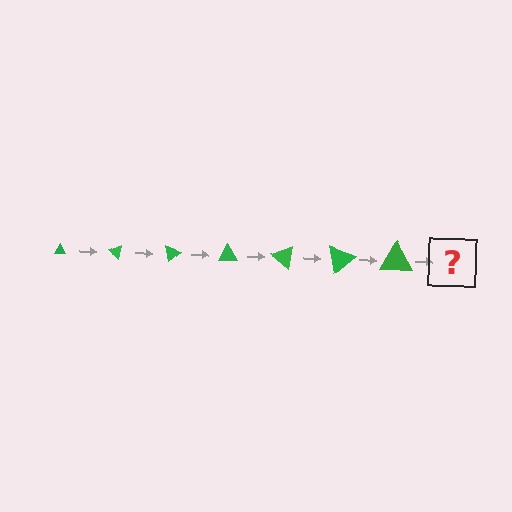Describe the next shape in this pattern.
It should be a triangle, larger than the previous one and rotated 280 degrees from the start.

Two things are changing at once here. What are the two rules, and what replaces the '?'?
The two rules are that the triangle grows larger each step and it rotates 40 degrees each step. The '?' should be a triangle, larger than the previous one and rotated 280 degrees from the start.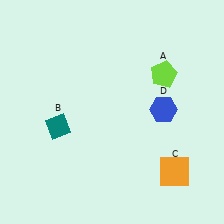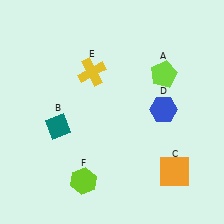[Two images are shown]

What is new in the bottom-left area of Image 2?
A lime hexagon (F) was added in the bottom-left area of Image 2.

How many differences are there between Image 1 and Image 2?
There are 2 differences between the two images.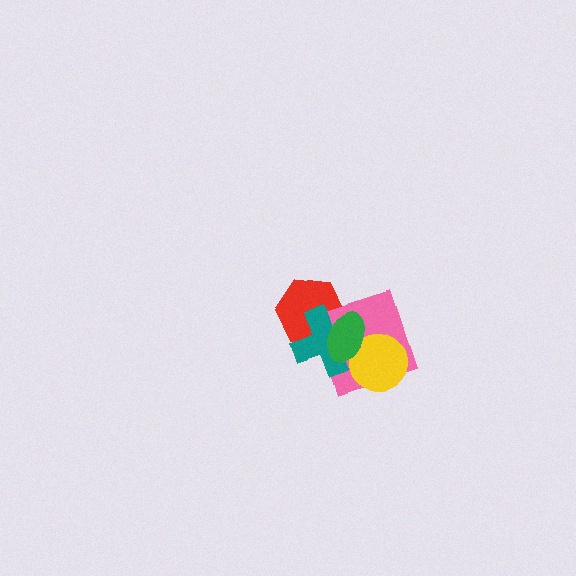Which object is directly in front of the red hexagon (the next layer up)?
The pink square is directly in front of the red hexagon.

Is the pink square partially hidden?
Yes, it is partially covered by another shape.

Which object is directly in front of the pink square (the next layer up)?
The teal cross is directly in front of the pink square.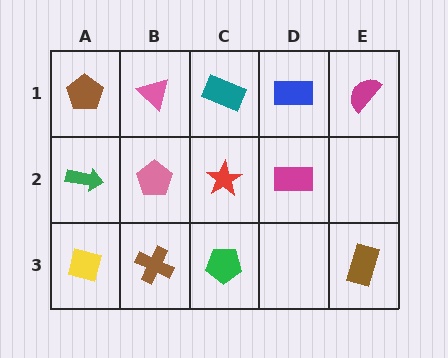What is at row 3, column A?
A yellow square.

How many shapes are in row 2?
4 shapes.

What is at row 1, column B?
A pink triangle.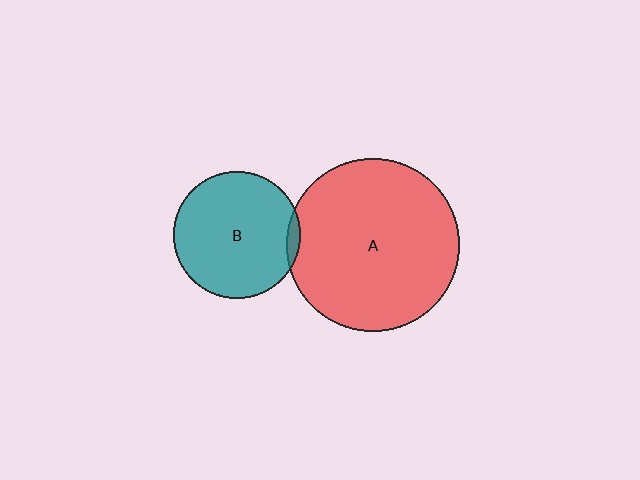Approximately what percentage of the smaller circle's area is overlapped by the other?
Approximately 5%.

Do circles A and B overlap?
Yes.